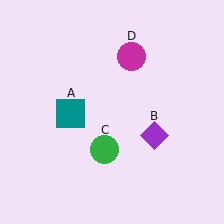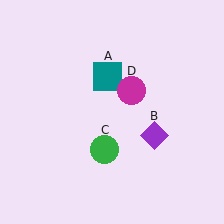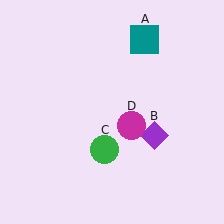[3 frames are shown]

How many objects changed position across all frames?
2 objects changed position: teal square (object A), magenta circle (object D).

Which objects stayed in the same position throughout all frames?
Purple diamond (object B) and green circle (object C) remained stationary.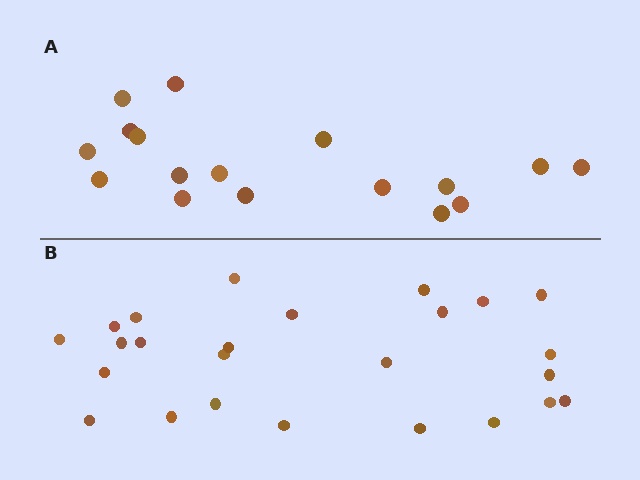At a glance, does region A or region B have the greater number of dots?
Region B (the bottom region) has more dots.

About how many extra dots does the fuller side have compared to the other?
Region B has roughly 8 or so more dots than region A.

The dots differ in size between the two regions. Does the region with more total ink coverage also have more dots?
No. Region A has more total ink coverage because its dots are larger, but region B actually contains more individual dots. Total area can be misleading — the number of items is what matters here.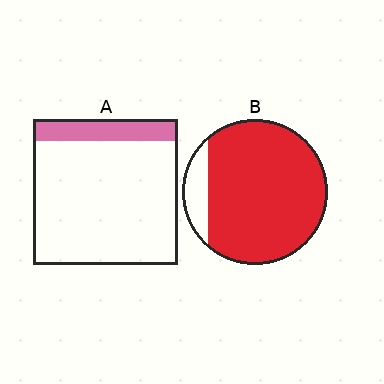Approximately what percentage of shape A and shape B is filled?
A is approximately 15% and B is approximately 90%.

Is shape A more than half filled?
No.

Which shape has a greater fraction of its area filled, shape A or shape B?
Shape B.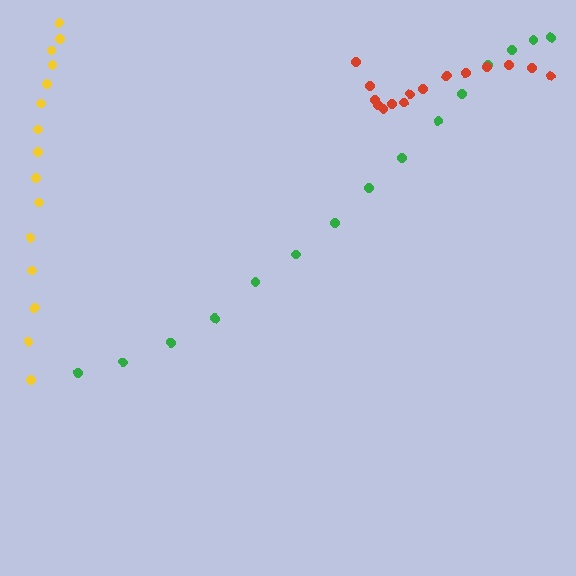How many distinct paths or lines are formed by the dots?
There are 3 distinct paths.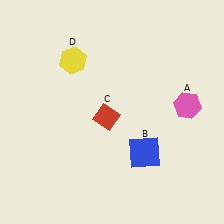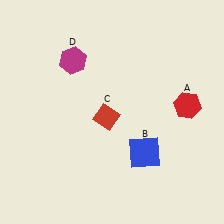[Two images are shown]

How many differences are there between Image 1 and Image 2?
There are 2 differences between the two images.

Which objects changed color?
A changed from pink to red. D changed from yellow to magenta.